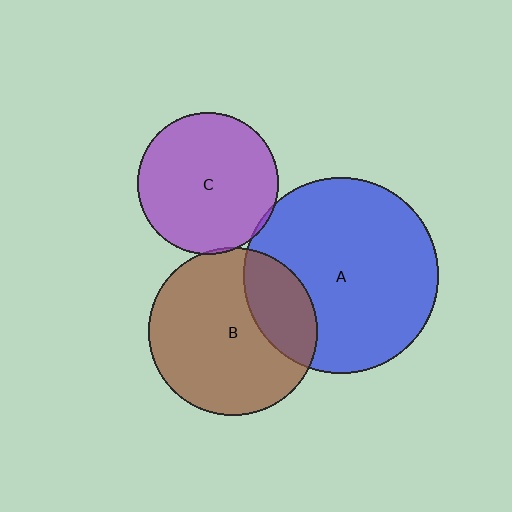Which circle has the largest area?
Circle A (blue).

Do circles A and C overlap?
Yes.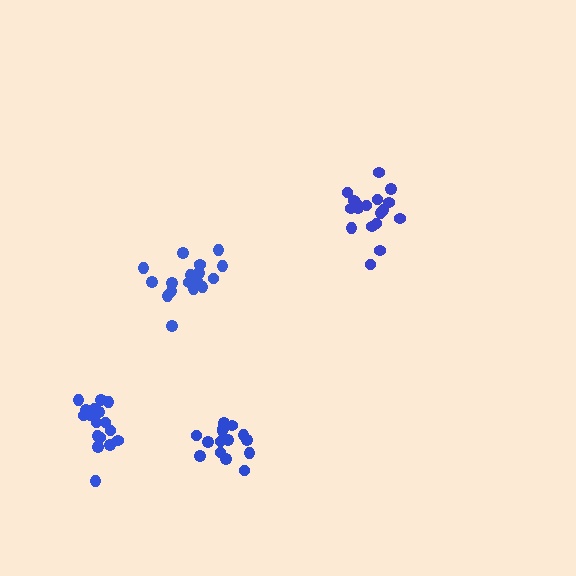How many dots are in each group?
Group 1: 17 dots, Group 2: 18 dots, Group 3: 15 dots, Group 4: 19 dots (69 total).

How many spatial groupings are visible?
There are 4 spatial groupings.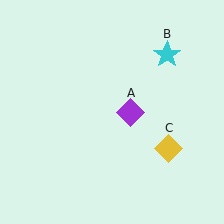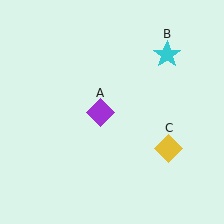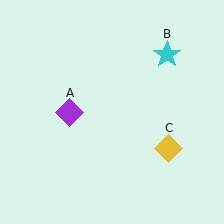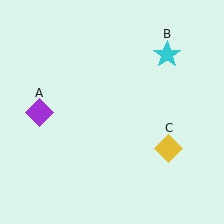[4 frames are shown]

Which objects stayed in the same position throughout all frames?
Cyan star (object B) and yellow diamond (object C) remained stationary.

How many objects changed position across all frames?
1 object changed position: purple diamond (object A).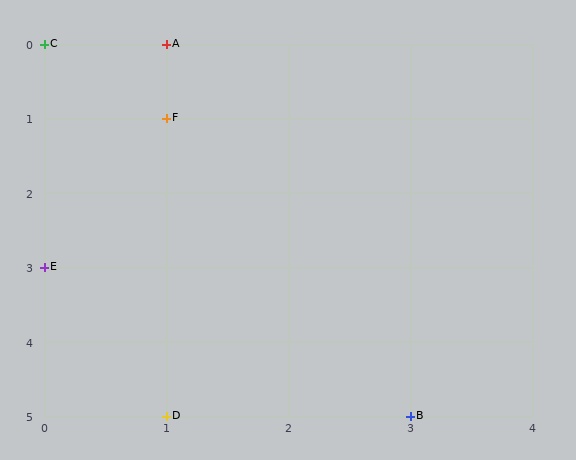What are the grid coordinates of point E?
Point E is at grid coordinates (0, 3).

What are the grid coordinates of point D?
Point D is at grid coordinates (1, 5).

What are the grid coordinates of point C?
Point C is at grid coordinates (0, 0).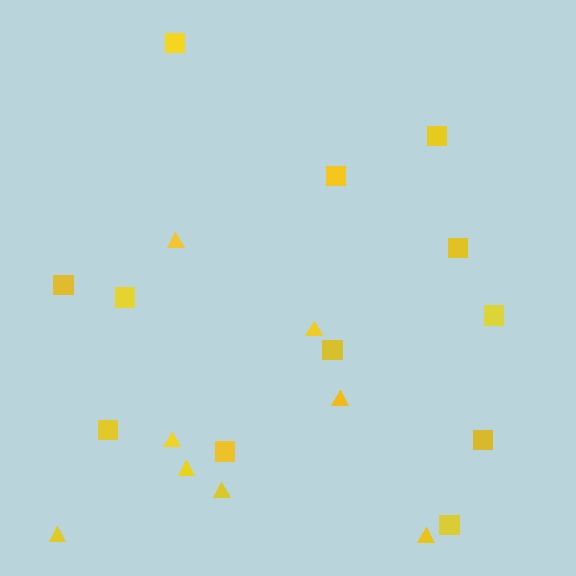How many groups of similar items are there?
There are 2 groups: one group of squares (12) and one group of triangles (8).